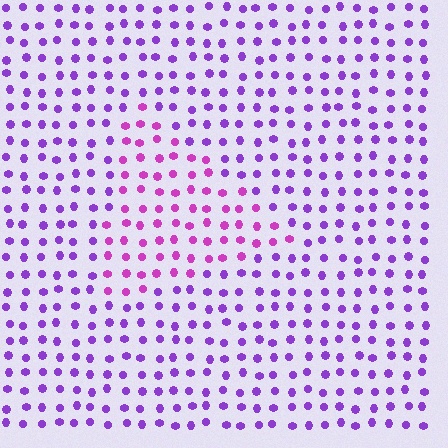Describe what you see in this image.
The image is filled with small purple elements in a uniform arrangement. A triangle-shaped region is visible where the elements are tinted to a slightly different hue, forming a subtle color boundary.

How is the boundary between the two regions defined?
The boundary is defined purely by a slight shift in hue (about 32 degrees). Spacing, size, and orientation are identical on both sides.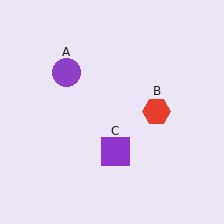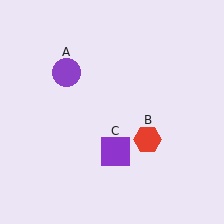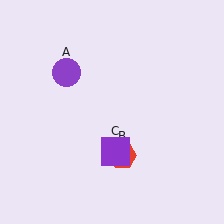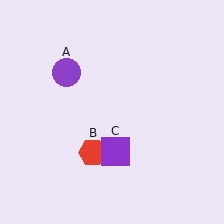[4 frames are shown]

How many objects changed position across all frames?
1 object changed position: red hexagon (object B).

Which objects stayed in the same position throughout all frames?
Purple circle (object A) and purple square (object C) remained stationary.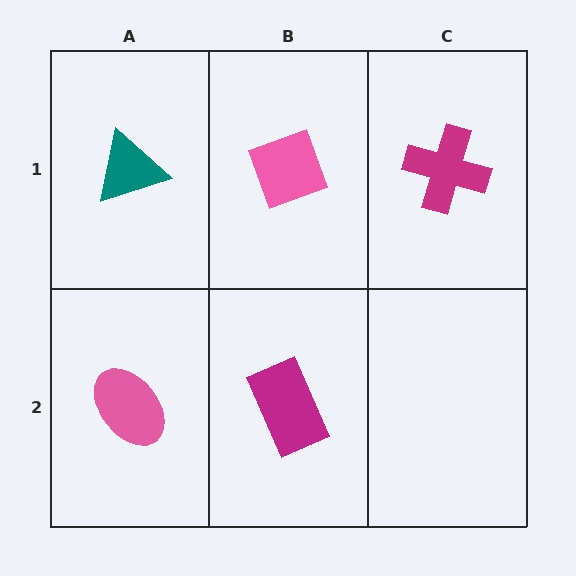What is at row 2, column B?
A magenta rectangle.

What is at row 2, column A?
A pink ellipse.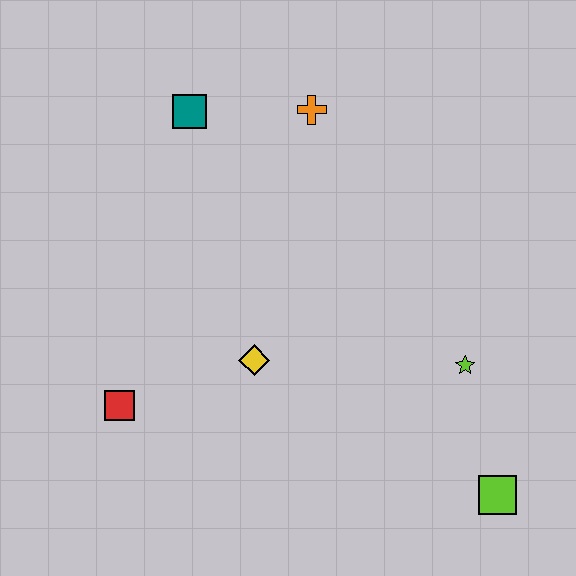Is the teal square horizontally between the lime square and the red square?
Yes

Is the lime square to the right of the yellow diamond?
Yes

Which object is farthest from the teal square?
The lime square is farthest from the teal square.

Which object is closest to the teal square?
The orange cross is closest to the teal square.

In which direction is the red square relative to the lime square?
The red square is to the left of the lime square.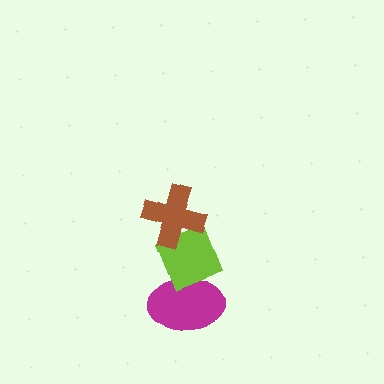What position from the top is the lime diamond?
The lime diamond is 2nd from the top.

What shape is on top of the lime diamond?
The brown cross is on top of the lime diamond.